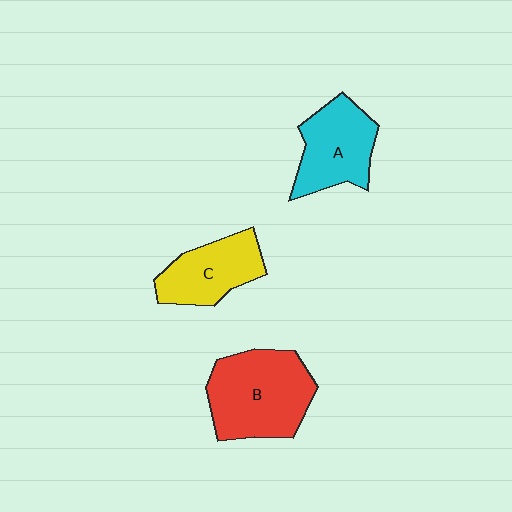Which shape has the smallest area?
Shape C (yellow).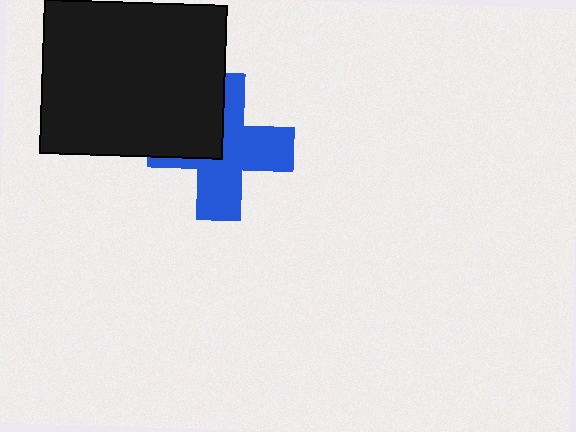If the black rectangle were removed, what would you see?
You would see the complete blue cross.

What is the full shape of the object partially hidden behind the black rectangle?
The partially hidden object is a blue cross.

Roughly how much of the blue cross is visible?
About half of it is visible (roughly 65%).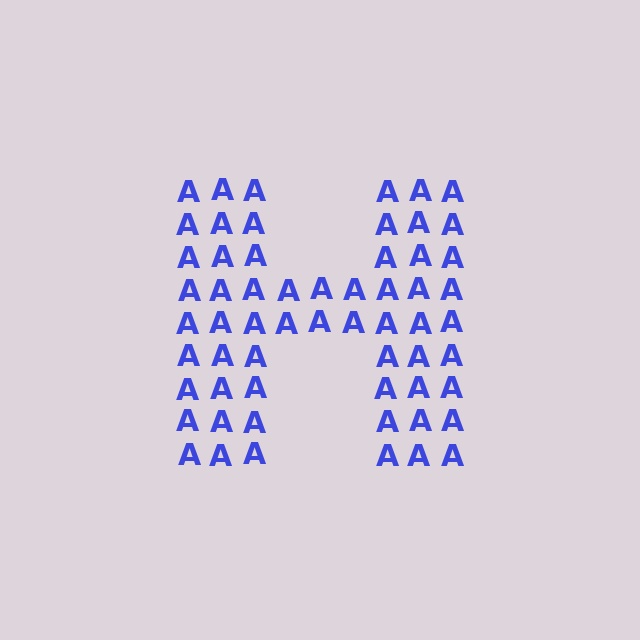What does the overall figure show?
The overall figure shows the letter H.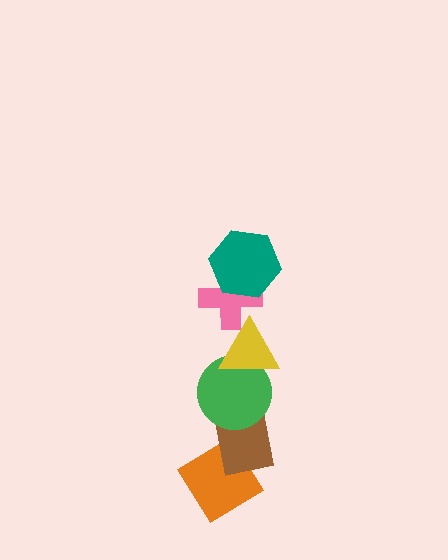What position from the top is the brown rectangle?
The brown rectangle is 5th from the top.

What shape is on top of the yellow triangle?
The pink cross is on top of the yellow triangle.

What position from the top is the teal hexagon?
The teal hexagon is 1st from the top.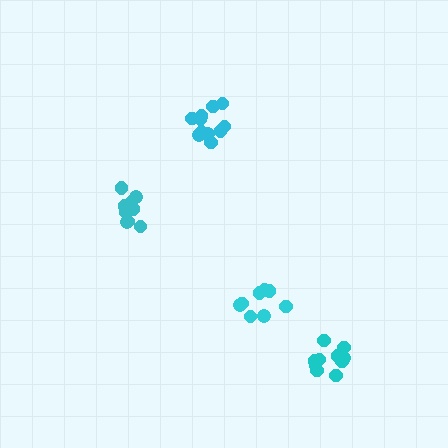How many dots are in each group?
Group 1: 8 dots, Group 2: 10 dots, Group 3: 11 dots, Group 4: 11 dots (40 total).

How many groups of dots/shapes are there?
There are 4 groups.